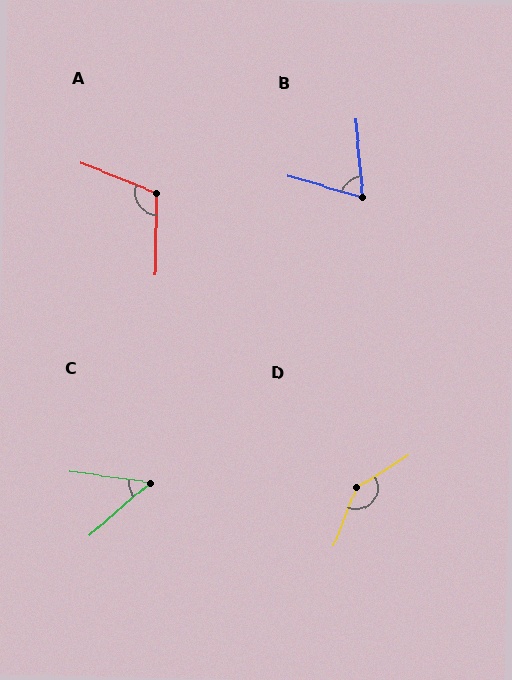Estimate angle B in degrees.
Approximately 68 degrees.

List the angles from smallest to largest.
C (48°), B (68°), A (111°), D (143°).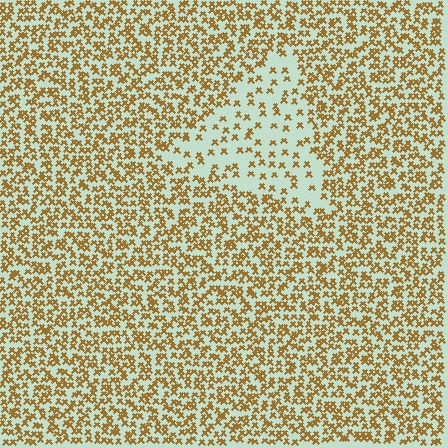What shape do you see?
I see a triangle.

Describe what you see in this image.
The image contains small brown elements arranged at two different densities. A triangle-shaped region is visible where the elements are less densely packed than the surrounding area.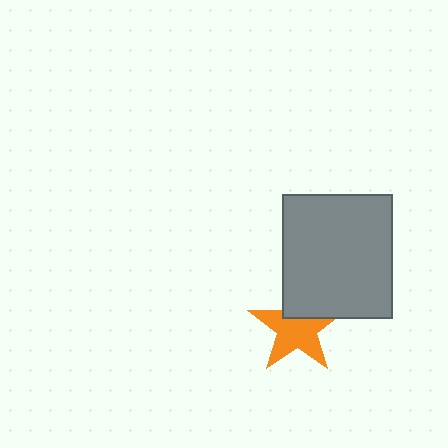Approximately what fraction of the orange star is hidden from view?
Roughly 32% of the orange star is hidden behind the gray rectangle.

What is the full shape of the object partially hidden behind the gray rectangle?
The partially hidden object is an orange star.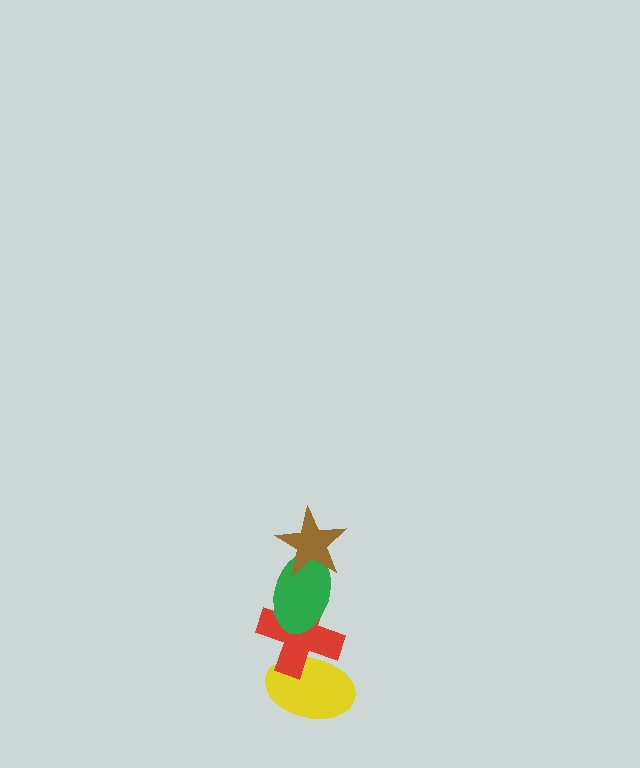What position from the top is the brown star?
The brown star is 1st from the top.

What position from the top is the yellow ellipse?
The yellow ellipse is 4th from the top.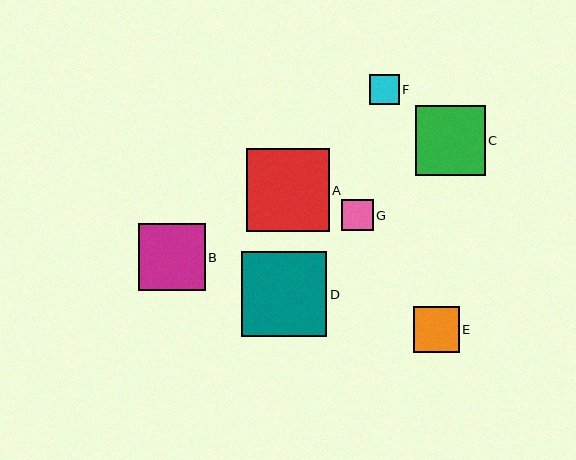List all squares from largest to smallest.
From largest to smallest: D, A, C, B, E, G, F.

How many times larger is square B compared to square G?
Square B is approximately 2.1 times the size of square G.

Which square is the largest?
Square D is the largest with a size of approximately 85 pixels.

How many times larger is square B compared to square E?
Square B is approximately 1.5 times the size of square E.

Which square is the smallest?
Square F is the smallest with a size of approximately 30 pixels.